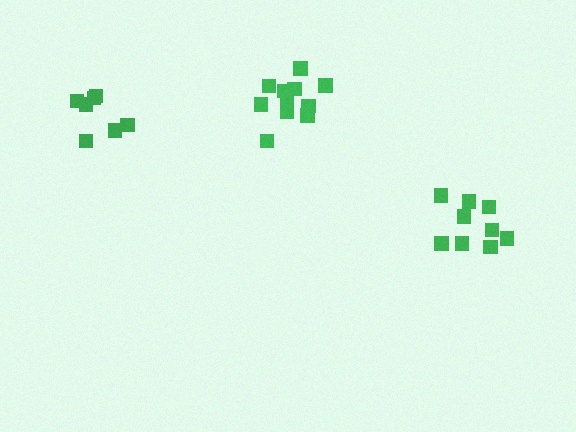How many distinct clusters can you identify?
There are 3 distinct clusters.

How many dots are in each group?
Group 1: 11 dots, Group 2: 9 dots, Group 3: 7 dots (27 total).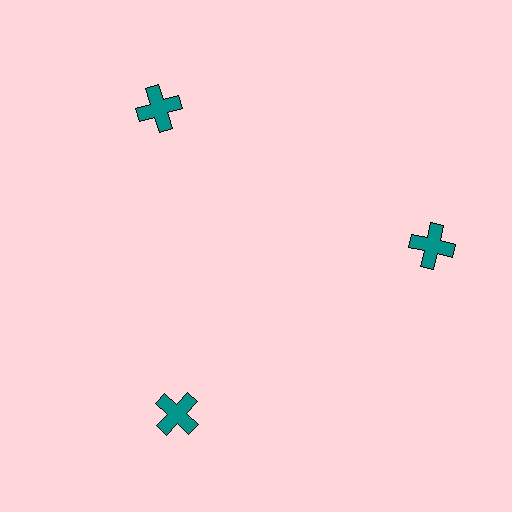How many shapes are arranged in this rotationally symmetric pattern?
There are 3 shapes, arranged in 3 groups of 1.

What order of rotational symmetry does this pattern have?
This pattern has 3-fold rotational symmetry.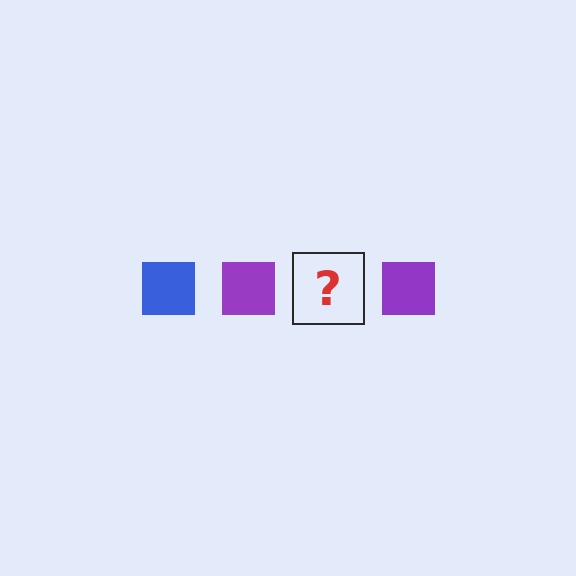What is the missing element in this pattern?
The missing element is a blue square.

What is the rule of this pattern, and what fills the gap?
The rule is that the pattern cycles through blue, purple squares. The gap should be filled with a blue square.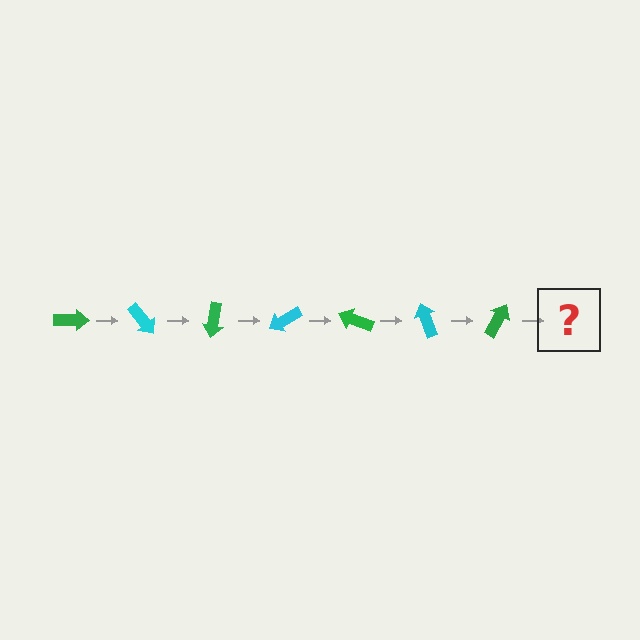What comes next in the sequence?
The next element should be a cyan arrow, rotated 350 degrees from the start.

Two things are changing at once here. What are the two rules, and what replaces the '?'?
The two rules are that it rotates 50 degrees each step and the color cycles through green and cyan. The '?' should be a cyan arrow, rotated 350 degrees from the start.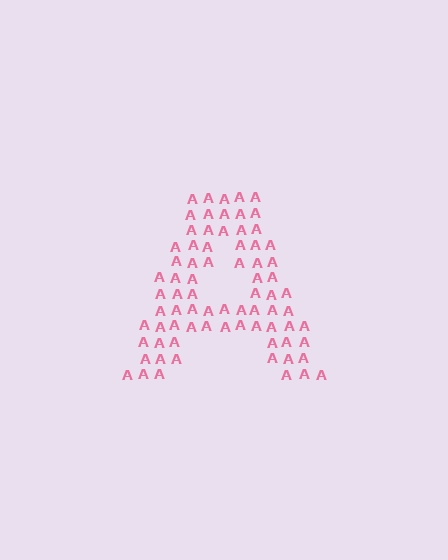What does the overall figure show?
The overall figure shows the letter A.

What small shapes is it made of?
It is made of small letter A's.